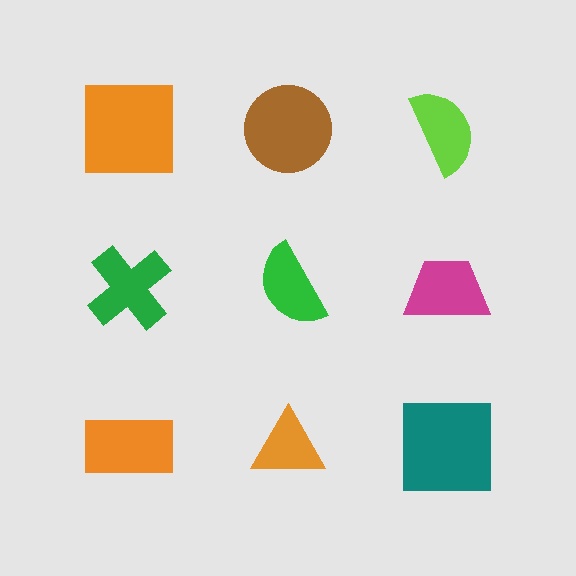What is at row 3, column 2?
An orange triangle.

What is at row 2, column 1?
A green cross.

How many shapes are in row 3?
3 shapes.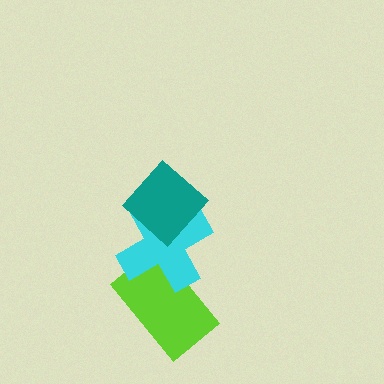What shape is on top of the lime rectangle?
The cyan cross is on top of the lime rectangle.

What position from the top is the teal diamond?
The teal diamond is 1st from the top.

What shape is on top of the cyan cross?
The teal diamond is on top of the cyan cross.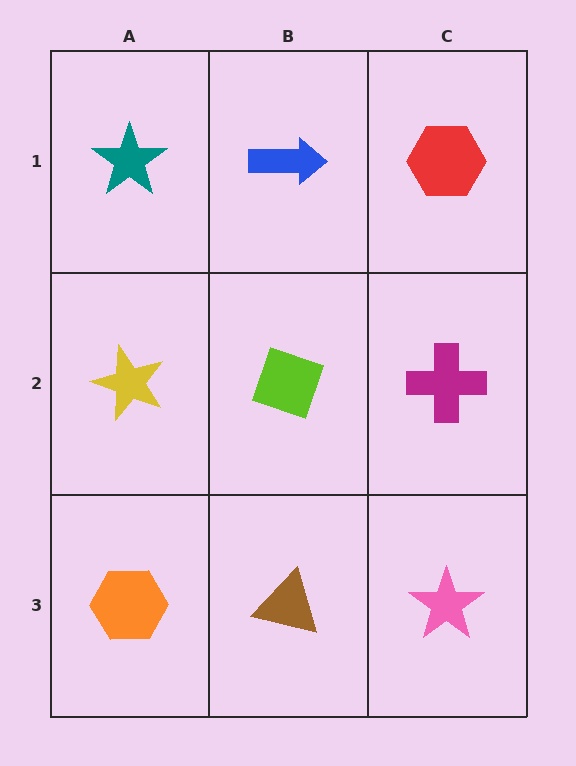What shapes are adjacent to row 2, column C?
A red hexagon (row 1, column C), a pink star (row 3, column C), a lime diamond (row 2, column B).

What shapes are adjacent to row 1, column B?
A lime diamond (row 2, column B), a teal star (row 1, column A), a red hexagon (row 1, column C).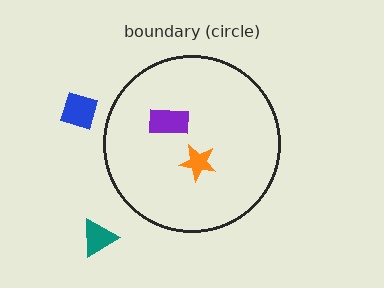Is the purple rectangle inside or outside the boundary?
Inside.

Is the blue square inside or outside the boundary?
Outside.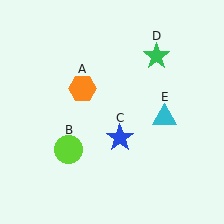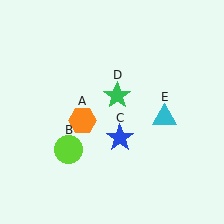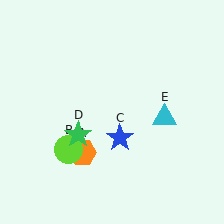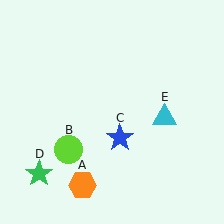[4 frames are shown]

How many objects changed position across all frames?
2 objects changed position: orange hexagon (object A), green star (object D).